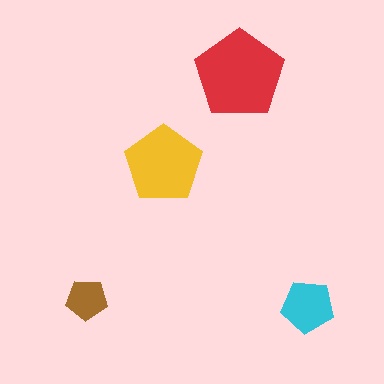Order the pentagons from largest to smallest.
the red one, the yellow one, the cyan one, the brown one.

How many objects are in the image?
There are 4 objects in the image.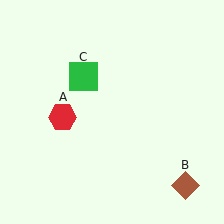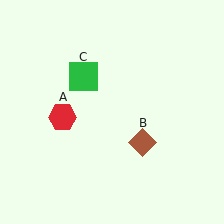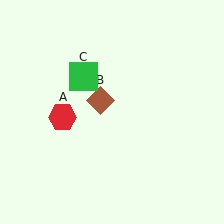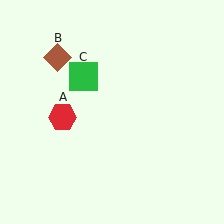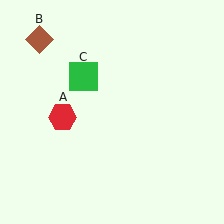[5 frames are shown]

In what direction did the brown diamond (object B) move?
The brown diamond (object B) moved up and to the left.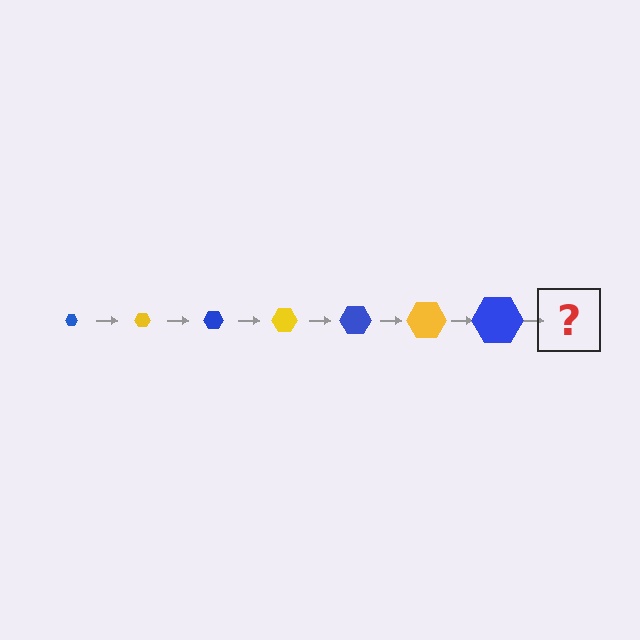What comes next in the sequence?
The next element should be a yellow hexagon, larger than the previous one.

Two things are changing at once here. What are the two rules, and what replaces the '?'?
The two rules are that the hexagon grows larger each step and the color cycles through blue and yellow. The '?' should be a yellow hexagon, larger than the previous one.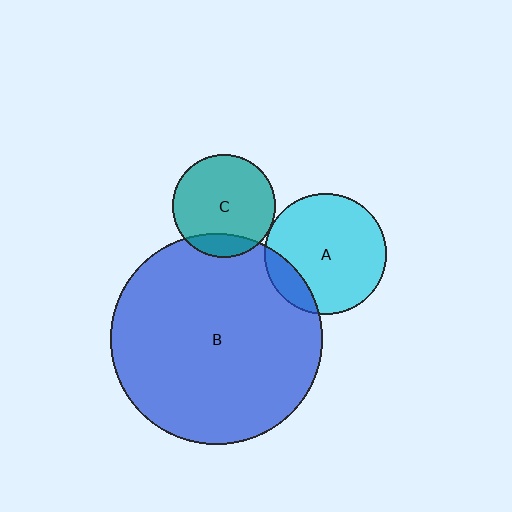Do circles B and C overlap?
Yes.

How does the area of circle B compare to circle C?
Approximately 4.2 times.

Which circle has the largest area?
Circle B (blue).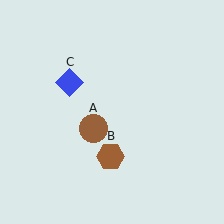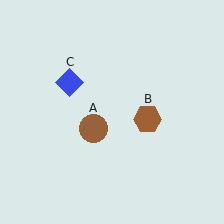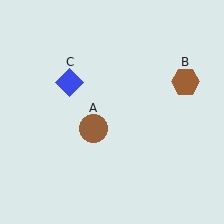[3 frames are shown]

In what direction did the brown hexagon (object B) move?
The brown hexagon (object B) moved up and to the right.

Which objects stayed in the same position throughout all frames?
Brown circle (object A) and blue diamond (object C) remained stationary.